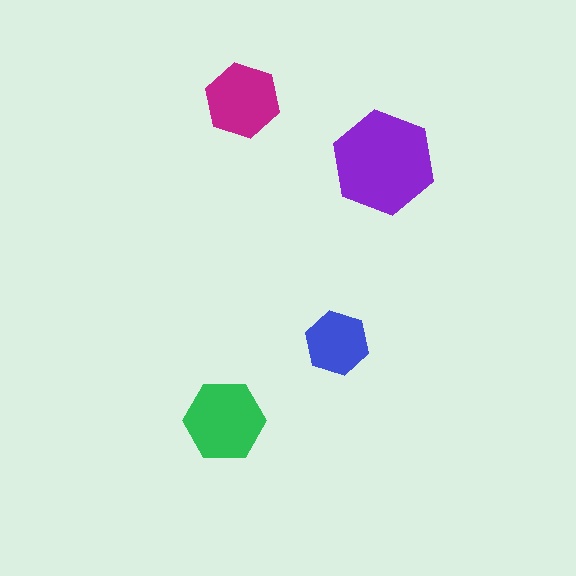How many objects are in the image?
There are 4 objects in the image.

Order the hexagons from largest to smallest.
the purple one, the green one, the magenta one, the blue one.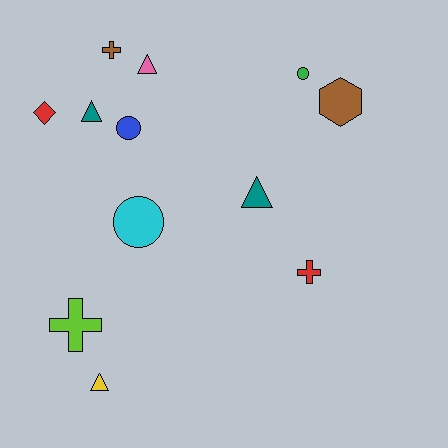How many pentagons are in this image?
There are no pentagons.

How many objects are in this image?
There are 12 objects.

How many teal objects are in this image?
There are 2 teal objects.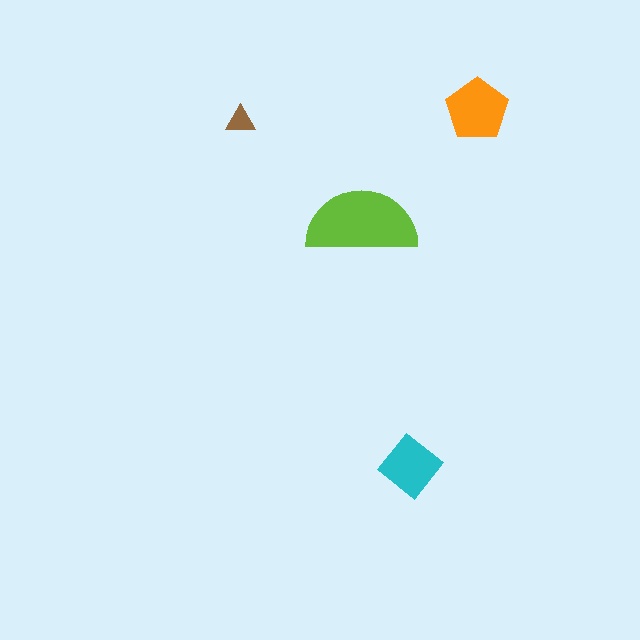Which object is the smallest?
The brown triangle.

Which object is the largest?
The lime semicircle.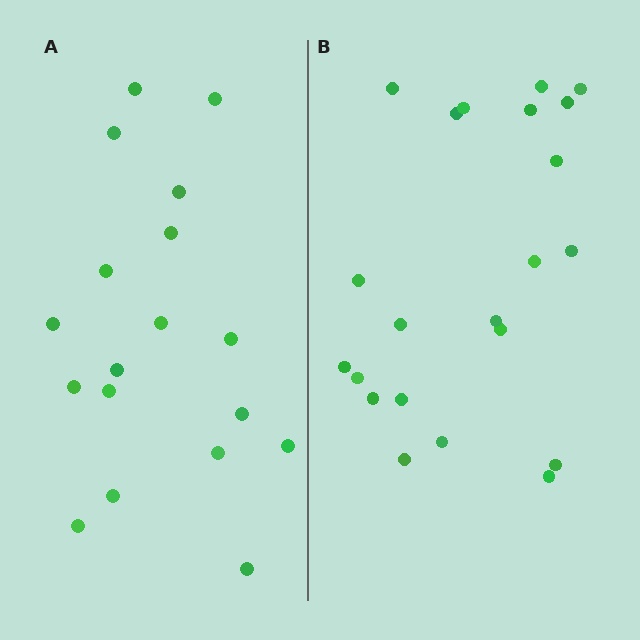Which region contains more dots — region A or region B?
Region B (the right region) has more dots.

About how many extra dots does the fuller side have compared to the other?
Region B has about 4 more dots than region A.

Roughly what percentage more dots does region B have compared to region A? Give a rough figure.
About 20% more.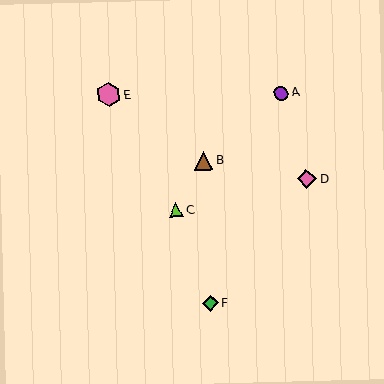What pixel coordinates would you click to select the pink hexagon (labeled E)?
Click at (109, 95) to select the pink hexagon E.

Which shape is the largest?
The pink hexagon (labeled E) is the largest.